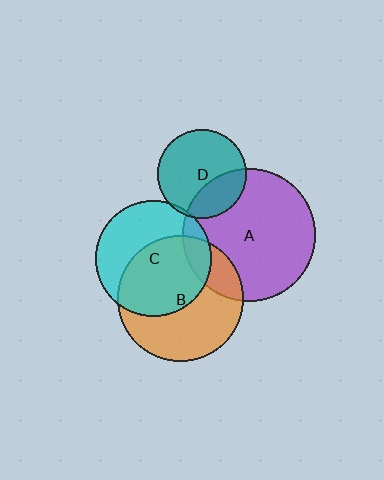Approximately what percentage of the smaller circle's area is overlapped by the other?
Approximately 55%.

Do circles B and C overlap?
Yes.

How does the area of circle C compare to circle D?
Approximately 1.7 times.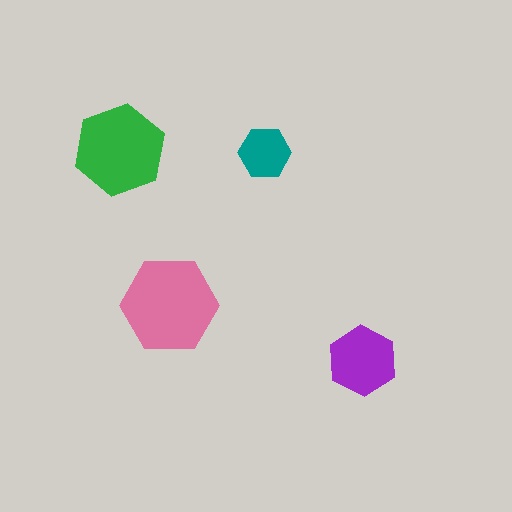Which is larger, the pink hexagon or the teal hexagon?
The pink one.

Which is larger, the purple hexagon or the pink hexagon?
The pink one.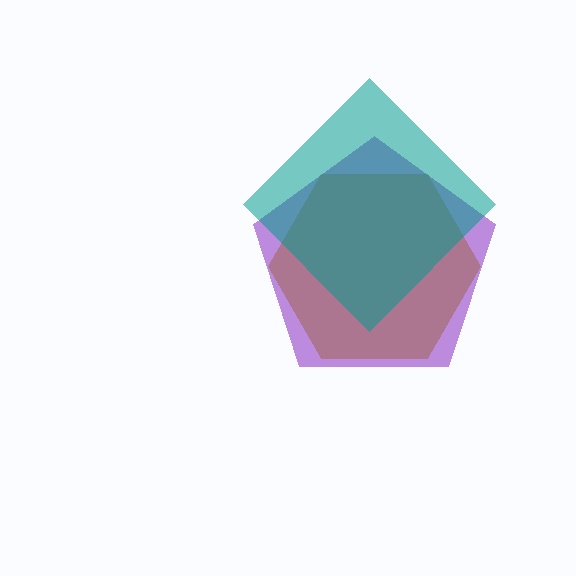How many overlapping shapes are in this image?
There are 3 overlapping shapes in the image.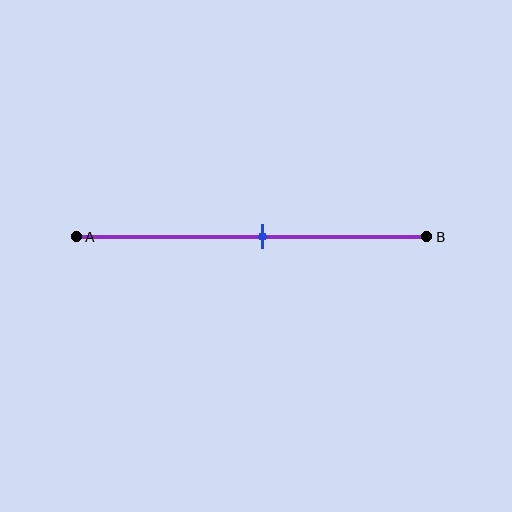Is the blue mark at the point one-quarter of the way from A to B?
No, the mark is at about 55% from A, not at the 25% one-quarter point.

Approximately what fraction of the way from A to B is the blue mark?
The blue mark is approximately 55% of the way from A to B.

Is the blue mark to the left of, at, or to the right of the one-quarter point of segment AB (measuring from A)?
The blue mark is to the right of the one-quarter point of segment AB.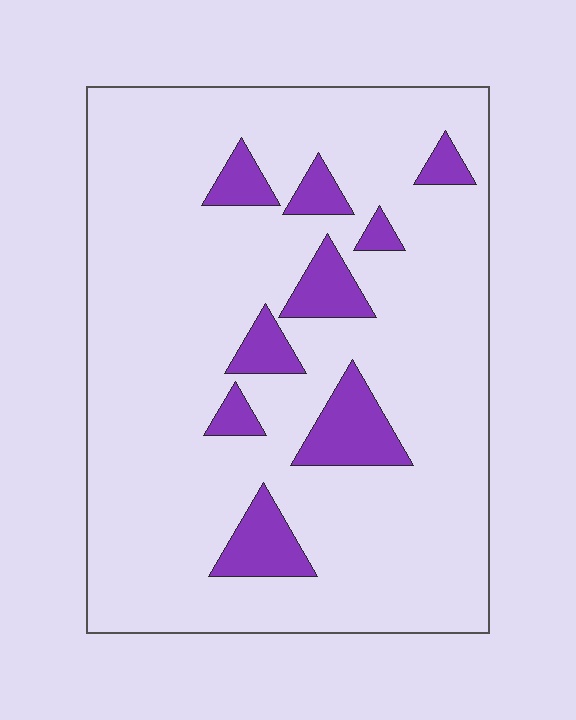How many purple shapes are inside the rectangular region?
9.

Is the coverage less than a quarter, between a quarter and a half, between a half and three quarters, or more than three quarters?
Less than a quarter.